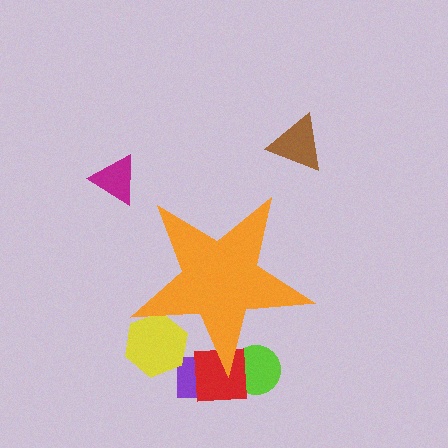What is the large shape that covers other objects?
An orange star.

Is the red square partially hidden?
Yes, the red square is partially hidden behind the orange star.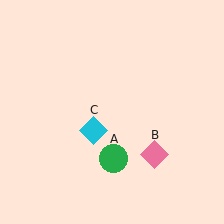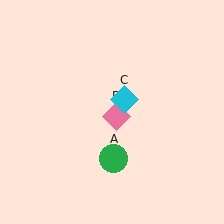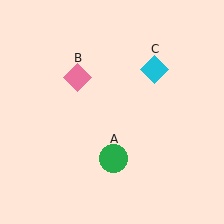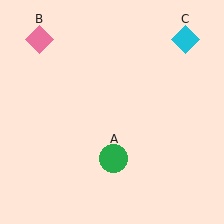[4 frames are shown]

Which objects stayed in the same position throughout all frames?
Green circle (object A) remained stationary.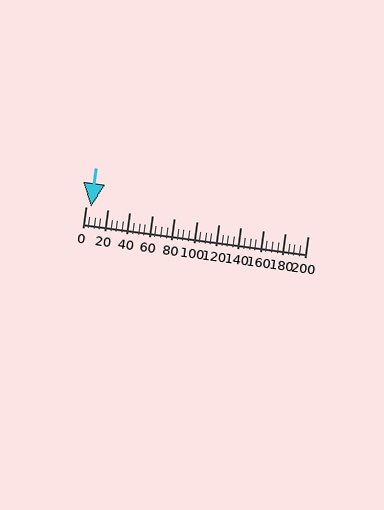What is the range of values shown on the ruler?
The ruler shows values from 0 to 200.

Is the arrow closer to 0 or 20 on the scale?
The arrow is closer to 0.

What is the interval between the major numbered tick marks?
The major tick marks are spaced 20 units apart.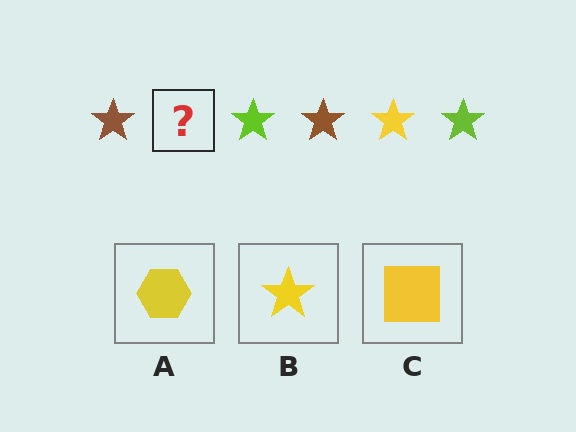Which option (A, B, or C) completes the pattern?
B.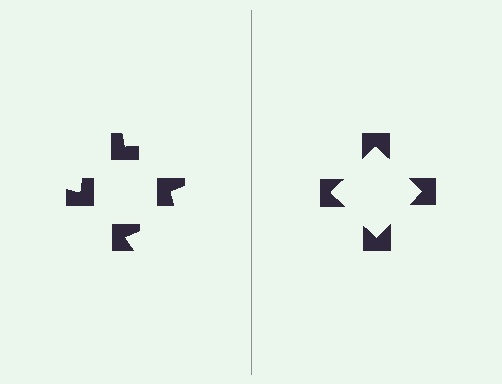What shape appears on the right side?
An illusory square.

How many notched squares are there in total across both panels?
8 — 4 on each side.